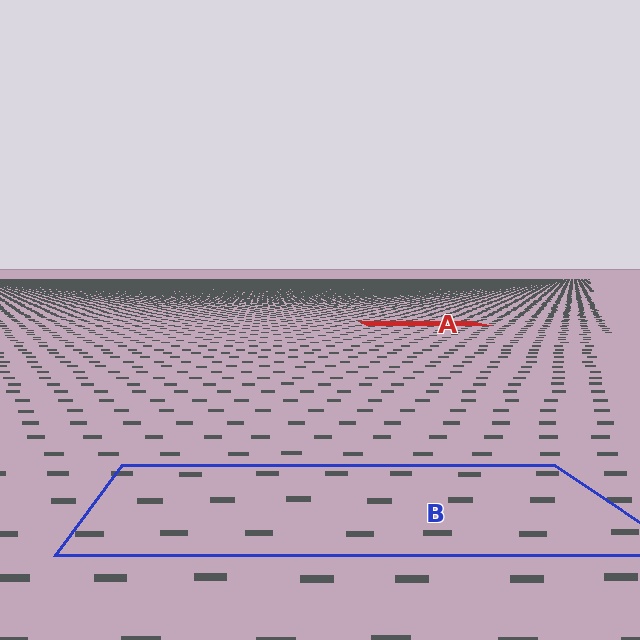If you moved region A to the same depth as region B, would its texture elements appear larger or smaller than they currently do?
They would appear larger. At a closer depth, the same texture elements are projected at a bigger on-screen size.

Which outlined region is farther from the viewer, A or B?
Region A is farther from the viewer — the texture elements inside it appear smaller and more densely packed.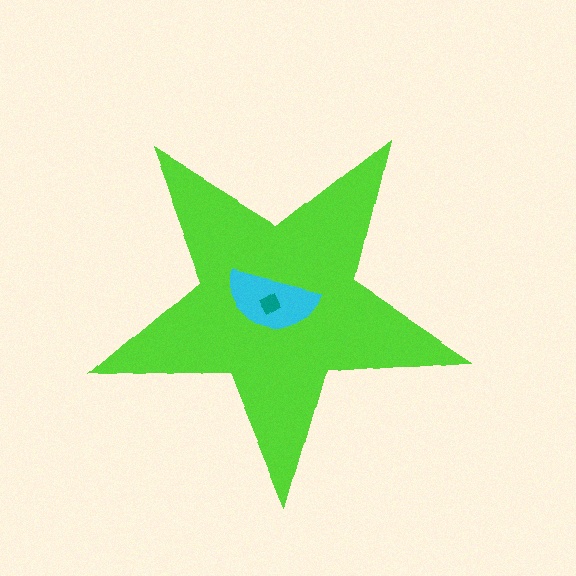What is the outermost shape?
The lime star.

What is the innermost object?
The teal diamond.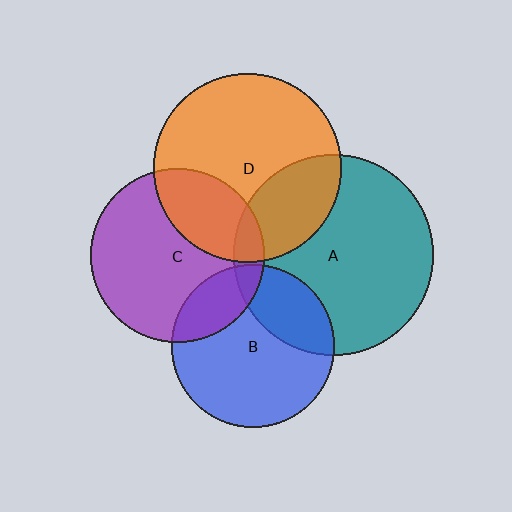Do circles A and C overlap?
Yes.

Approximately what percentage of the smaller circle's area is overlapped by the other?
Approximately 10%.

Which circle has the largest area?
Circle A (teal).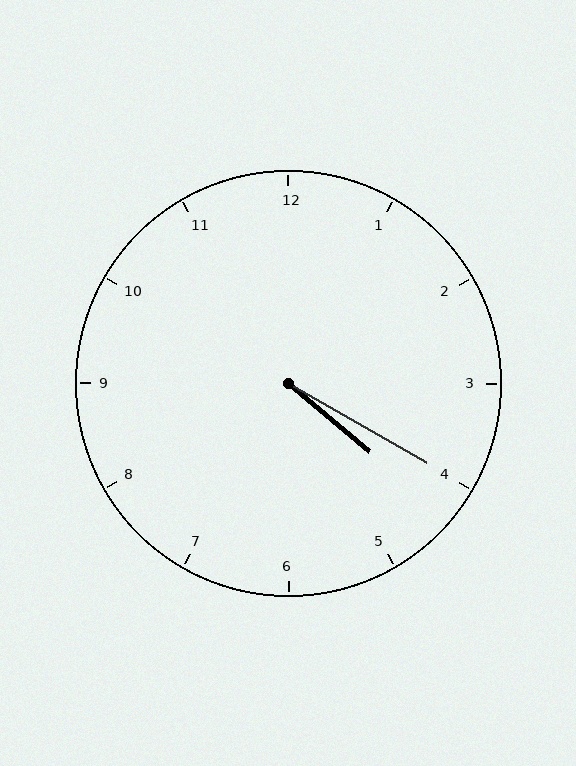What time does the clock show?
4:20.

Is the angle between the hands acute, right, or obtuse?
It is acute.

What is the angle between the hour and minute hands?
Approximately 10 degrees.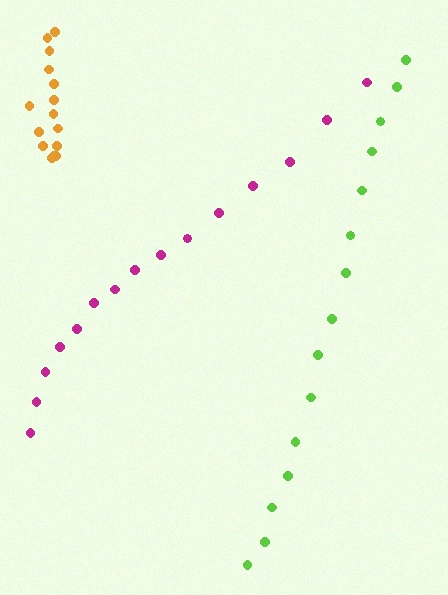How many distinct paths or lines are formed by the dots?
There are 3 distinct paths.